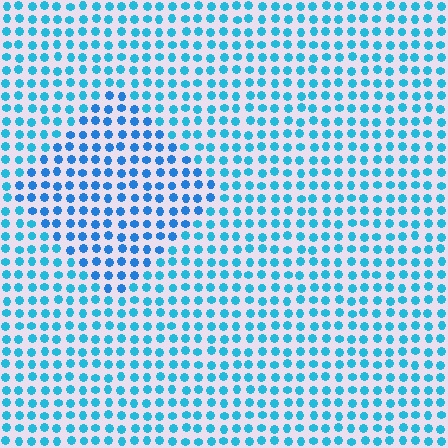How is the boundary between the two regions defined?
The boundary is defined purely by a slight shift in hue (about 20 degrees). Spacing, size, and orientation are identical on both sides.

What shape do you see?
I see a diamond.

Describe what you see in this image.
The image is filled with small cyan elements in a uniform arrangement. A diamond-shaped region is visible where the elements are tinted to a slightly different hue, forming a subtle color boundary.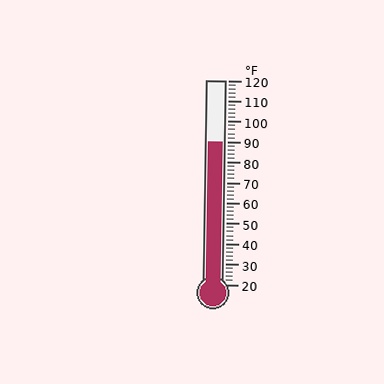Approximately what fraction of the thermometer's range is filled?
The thermometer is filled to approximately 70% of its range.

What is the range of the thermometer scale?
The thermometer scale ranges from 20°F to 120°F.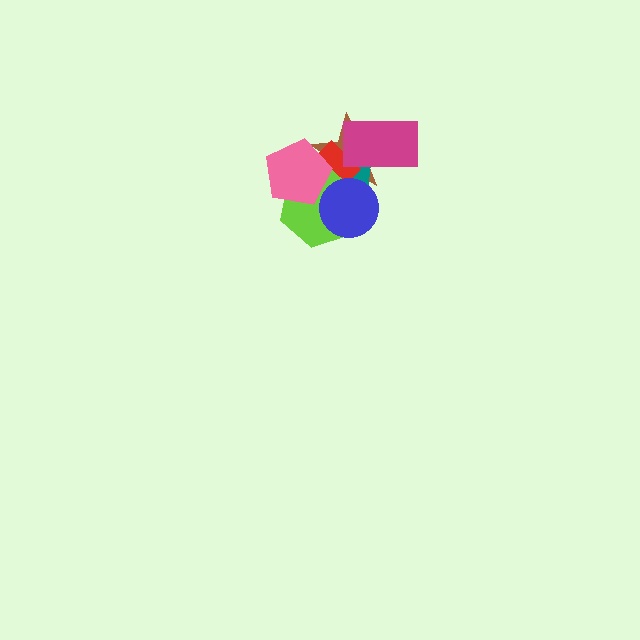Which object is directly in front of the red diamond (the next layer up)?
The magenta rectangle is directly in front of the red diamond.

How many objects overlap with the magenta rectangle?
3 objects overlap with the magenta rectangle.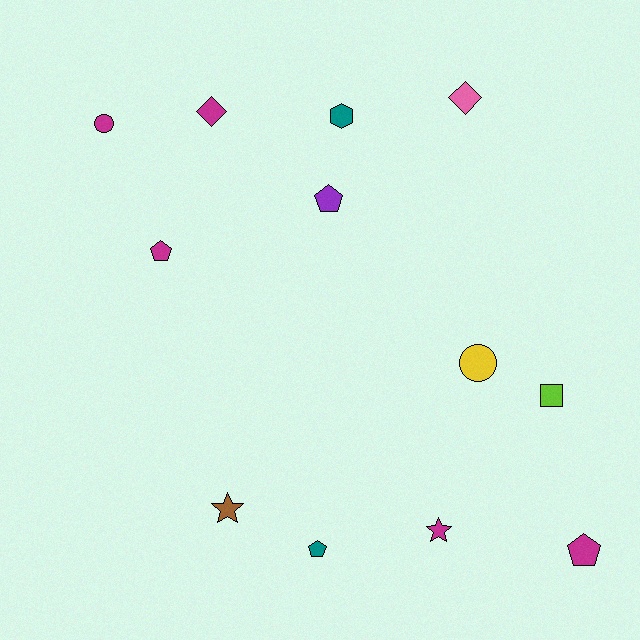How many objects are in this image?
There are 12 objects.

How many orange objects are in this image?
There are no orange objects.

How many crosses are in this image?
There are no crosses.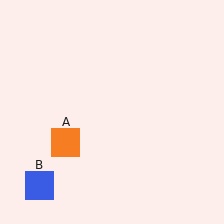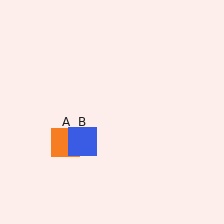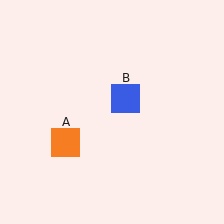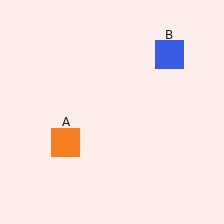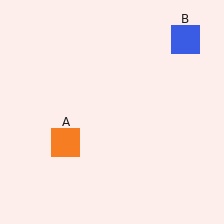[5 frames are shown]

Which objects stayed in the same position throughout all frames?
Orange square (object A) remained stationary.